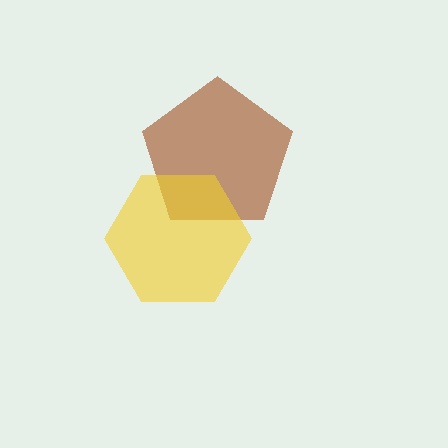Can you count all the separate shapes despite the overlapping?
Yes, there are 2 separate shapes.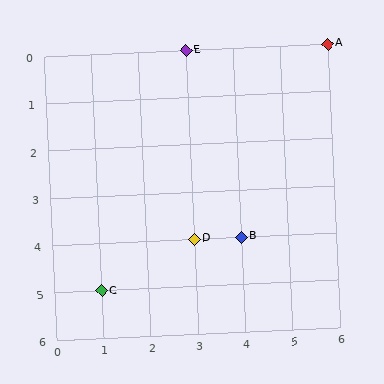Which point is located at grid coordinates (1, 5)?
Point C is at (1, 5).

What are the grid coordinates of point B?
Point B is at grid coordinates (4, 4).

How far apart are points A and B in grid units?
Points A and B are 2 columns and 4 rows apart (about 4.5 grid units diagonally).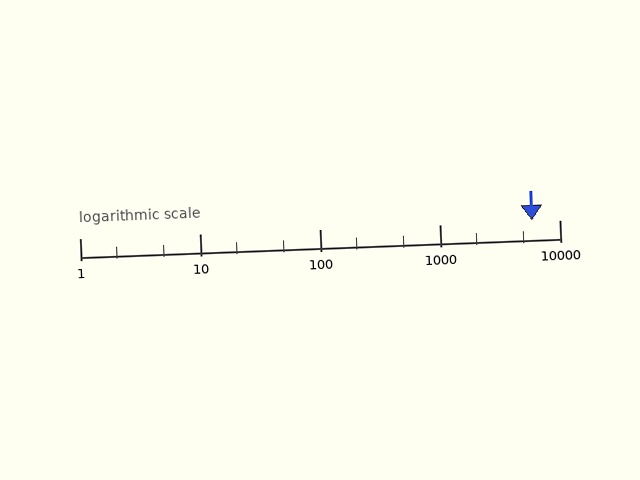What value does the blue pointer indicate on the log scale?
The pointer indicates approximately 5900.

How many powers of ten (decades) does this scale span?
The scale spans 4 decades, from 1 to 10000.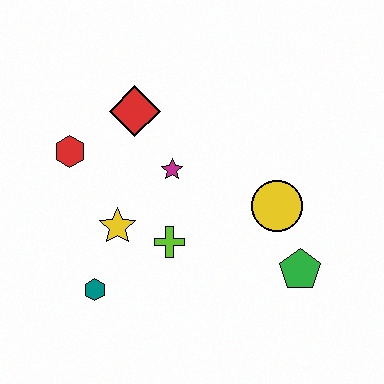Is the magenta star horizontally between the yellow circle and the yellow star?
Yes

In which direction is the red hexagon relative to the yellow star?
The red hexagon is above the yellow star.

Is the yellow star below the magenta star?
Yes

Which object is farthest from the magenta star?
The green pentagon is farthest from the magenta star.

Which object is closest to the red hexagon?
The red diamond is closest to the red hexagon.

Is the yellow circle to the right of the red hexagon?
Yes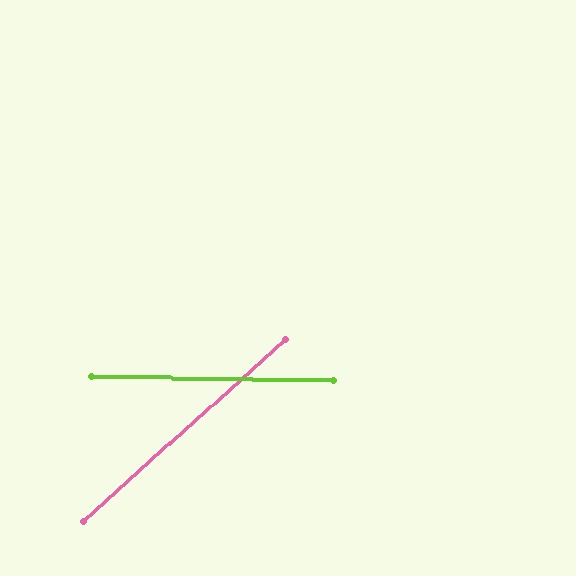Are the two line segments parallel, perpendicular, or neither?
Neither parallel nor perpendicular — they differ by about 43°.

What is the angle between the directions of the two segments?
Approximately 43 degrees.